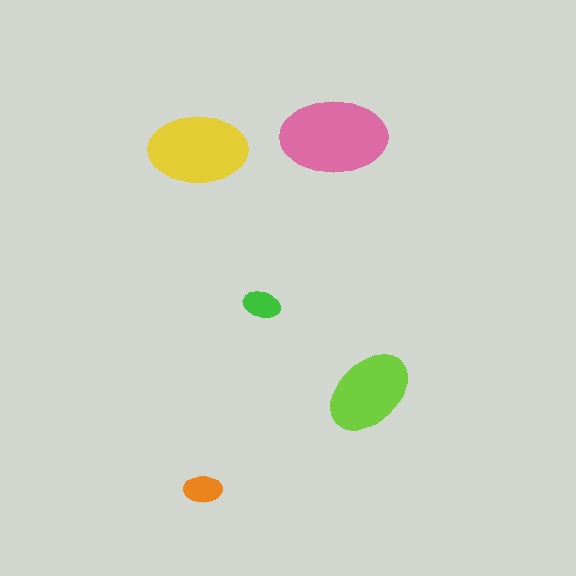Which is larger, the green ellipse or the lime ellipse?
The lime one.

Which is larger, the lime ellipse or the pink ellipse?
The pink one.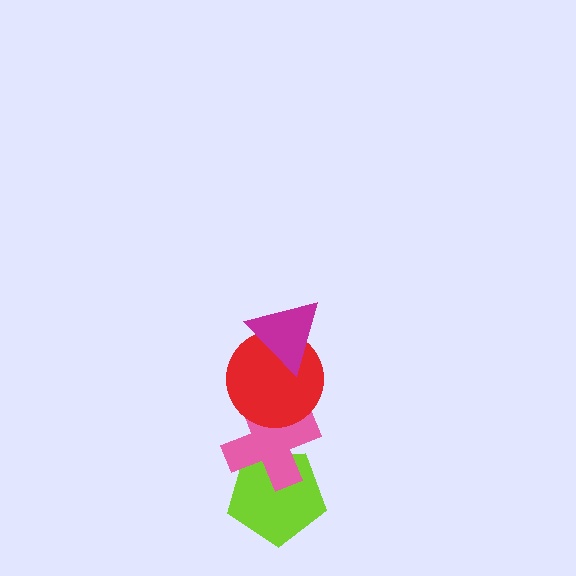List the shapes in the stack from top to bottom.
From top to bottom: the magenta triangle, the red circle, the pink cross, the lime pentagon.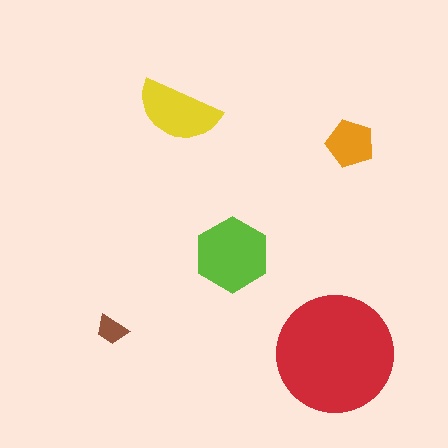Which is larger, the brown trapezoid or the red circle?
The red circle.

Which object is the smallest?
The brown trapezoid.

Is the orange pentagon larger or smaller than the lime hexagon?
Smaller.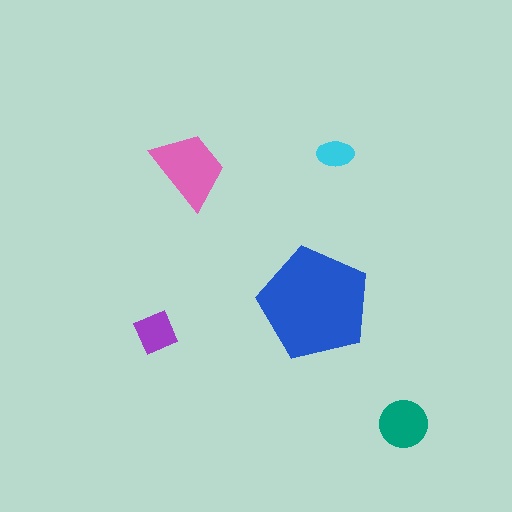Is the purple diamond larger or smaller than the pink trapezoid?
Smaller.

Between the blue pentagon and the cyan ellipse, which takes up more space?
The blue pentagon.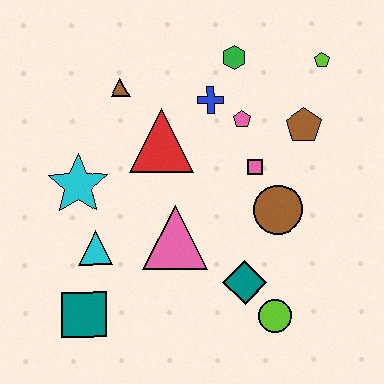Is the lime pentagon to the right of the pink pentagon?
Yes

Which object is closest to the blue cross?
The pink pentagon is closest to the blue cross.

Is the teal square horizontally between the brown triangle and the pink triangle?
No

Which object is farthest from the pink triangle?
The lime pentagon is farthest from the pink triangle.